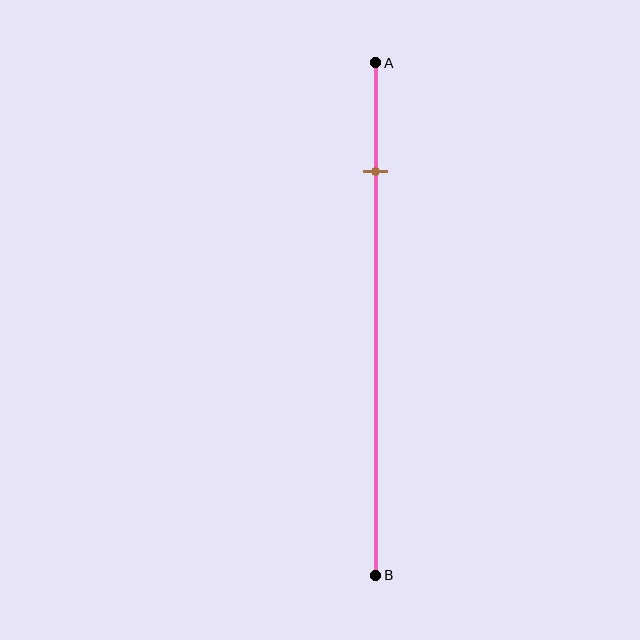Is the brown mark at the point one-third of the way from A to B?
No, the mark is at about 20% from A, not at the 33% one-third point.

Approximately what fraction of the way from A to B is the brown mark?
The brown mark is approximately 20% of the way from A to B.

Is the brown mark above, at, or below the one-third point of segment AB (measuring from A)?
The brown mark is above the one-third point of segment AB.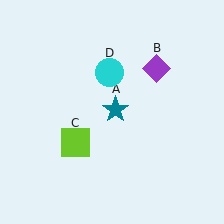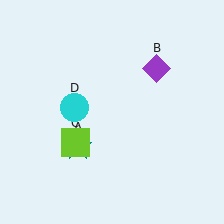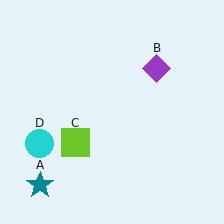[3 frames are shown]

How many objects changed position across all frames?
2 objects changed position: teal star (object A), cyan circle (object D).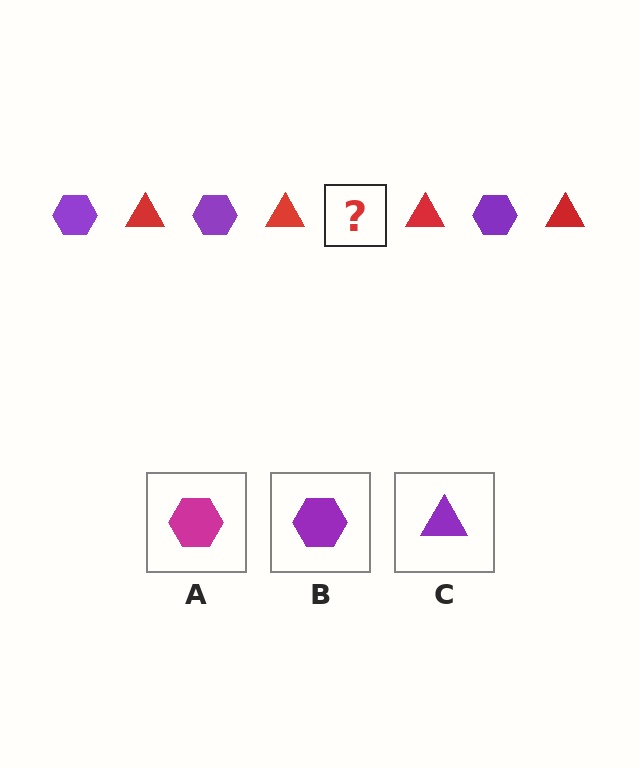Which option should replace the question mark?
Option B.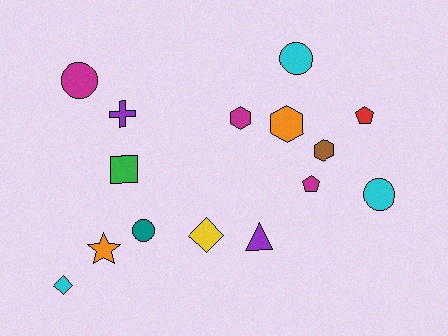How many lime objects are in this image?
There are no lime objects.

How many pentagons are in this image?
There are 2 pentagons.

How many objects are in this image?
There are 15 objects.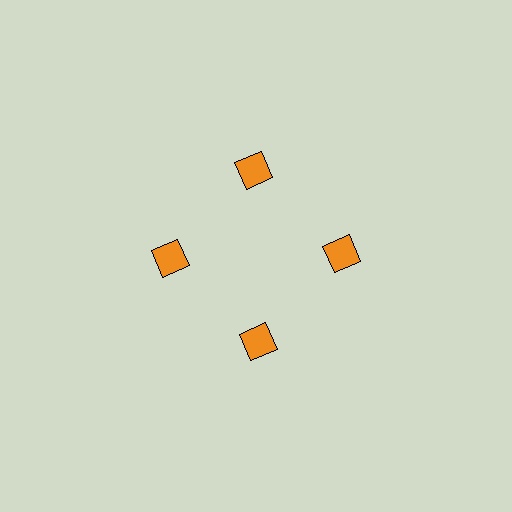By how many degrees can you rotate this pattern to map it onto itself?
The pattern maps onto itself every 90 degrees of rotation.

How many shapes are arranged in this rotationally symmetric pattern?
There are 4 shapes, arranged in 4 groups of 1.